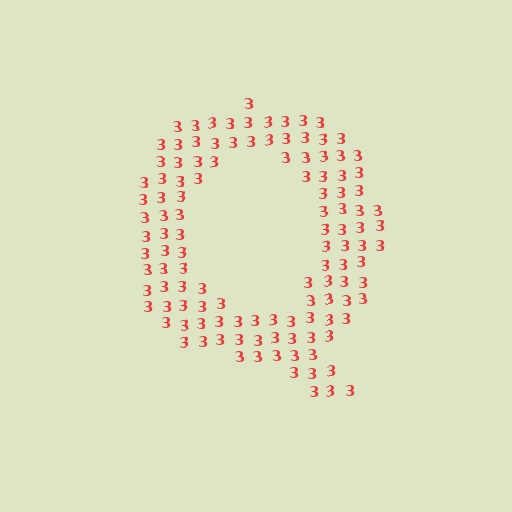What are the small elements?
The small elements are digit 3's.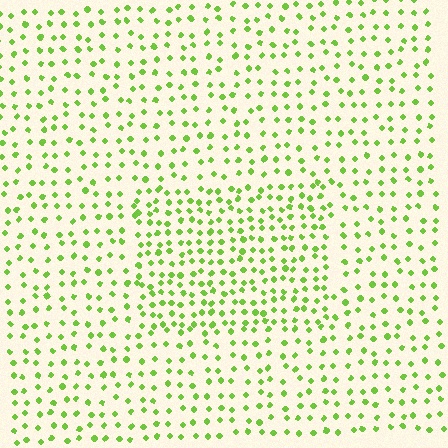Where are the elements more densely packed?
The elements are more densely packed inside the rectangle boundary.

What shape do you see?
I see a rectangle.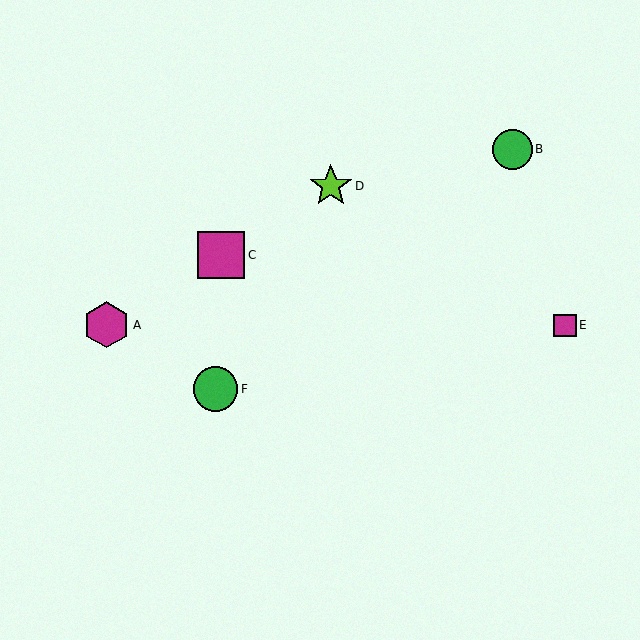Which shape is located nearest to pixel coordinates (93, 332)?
The magenta hexagon (labeled A) at (107, 325) is nearest to that location.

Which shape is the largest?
The magenta square (labeled C) is the largest.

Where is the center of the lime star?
The center of the lime star is at (331, 186).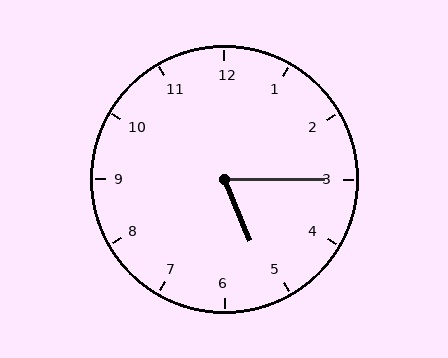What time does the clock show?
5:15.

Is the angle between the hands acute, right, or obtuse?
It is acute.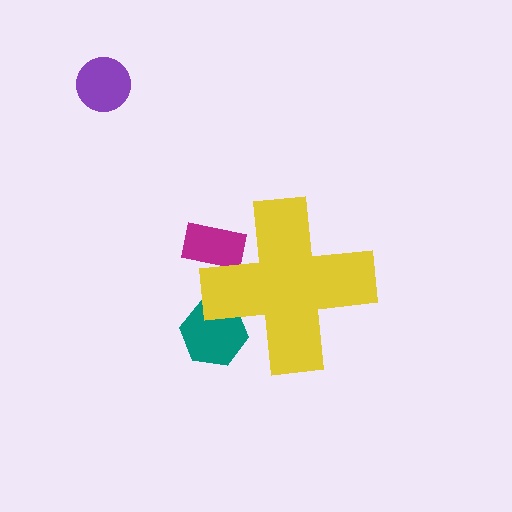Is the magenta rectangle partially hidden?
Yes, the magenta rectangle is partially hidden behind the yellow cross.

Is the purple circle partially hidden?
No, the purple circle is fully visible.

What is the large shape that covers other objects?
A yellow cross.